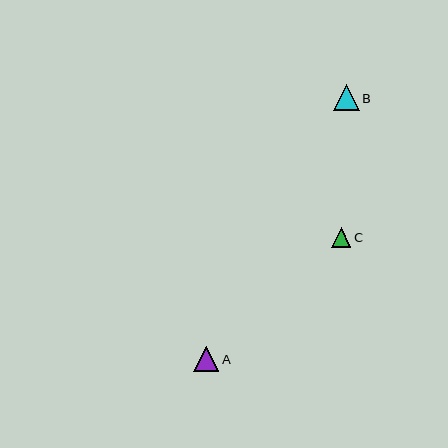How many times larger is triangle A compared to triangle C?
Triangle A is approximately 1.3 times the size of triangle C.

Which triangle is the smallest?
Triangle C is the smallest with a size of approximately 20 pixels.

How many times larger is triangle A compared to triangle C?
Triangle A is approximately 1.3 times the size of triangle C.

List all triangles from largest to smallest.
From largest to smallest: B, A, C.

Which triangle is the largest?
Triangle B is the largest with a size of approximately 26 pixels.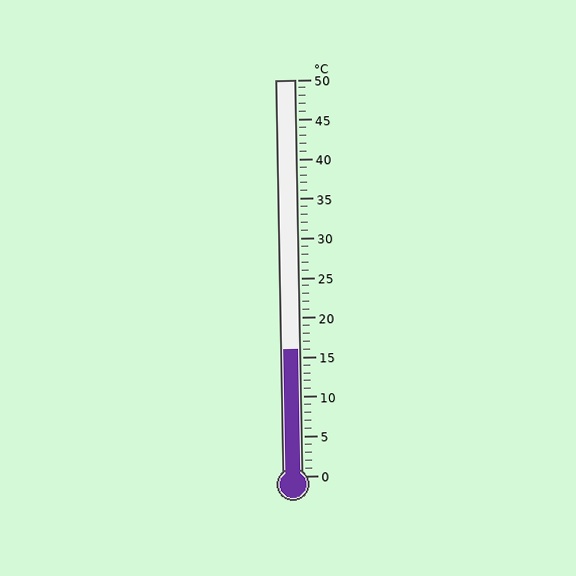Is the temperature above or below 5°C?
The temperature is above 5°C.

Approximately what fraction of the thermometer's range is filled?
The thermometer is filled to approximately 30% of its range.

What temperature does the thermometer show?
The thermometer shows approximately 16°C.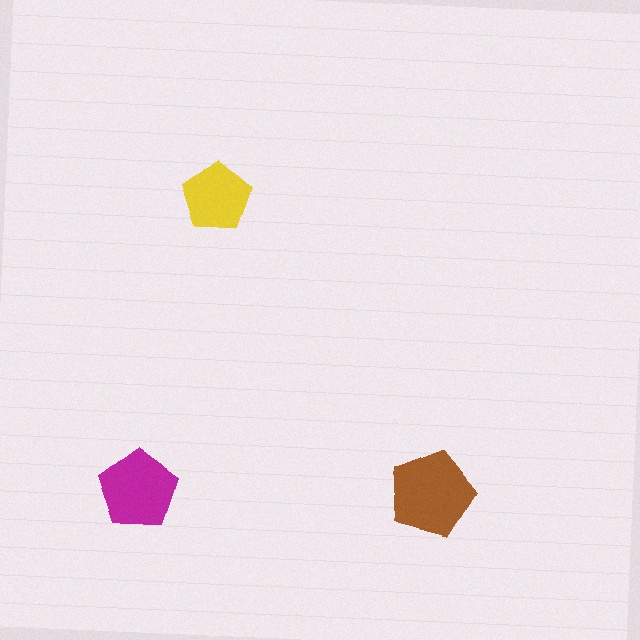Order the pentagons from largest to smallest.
the brown one, the magenta one, the yellow one.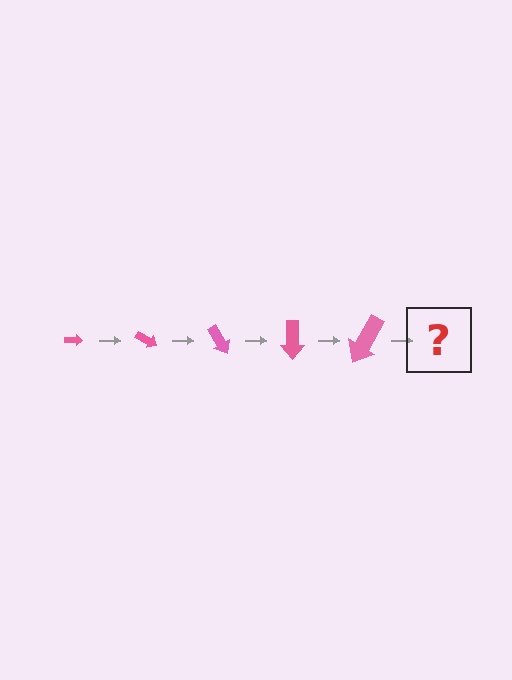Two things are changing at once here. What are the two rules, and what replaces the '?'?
The two rules are that the arrow grows larger each step and it rotates 30 degrees each step. The '?' should be an arrow, larger than the previous one and rotated 150 degrees from the start.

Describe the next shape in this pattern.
It should be an arrow, larger than the previous one and rotated 150 degrees from the start.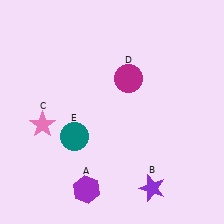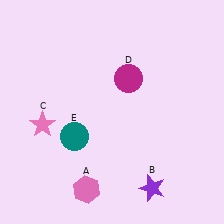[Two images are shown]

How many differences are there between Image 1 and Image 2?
There is 1 difference between the two images.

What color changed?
The hexagon (A) changed from purple in Image 1 to pink in Image 2.